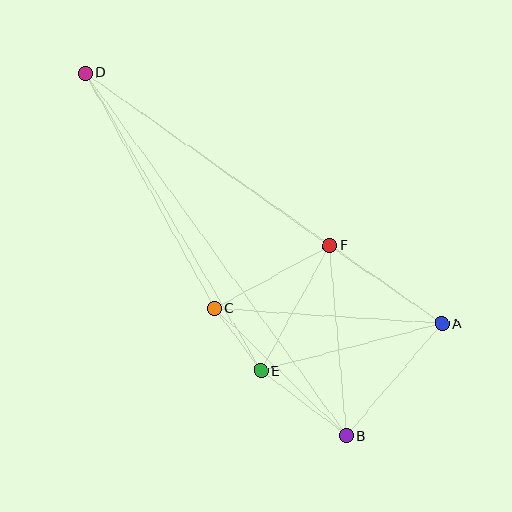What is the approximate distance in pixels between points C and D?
The distance between C and D is approximately 269 pixels.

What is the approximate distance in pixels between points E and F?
The distance between E and F is approximately 143 pixels.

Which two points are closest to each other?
Points C and E are closest to each other.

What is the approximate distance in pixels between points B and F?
The distance between B and F is approximately 191 pixels.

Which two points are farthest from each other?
Points B and D are farthest from each other.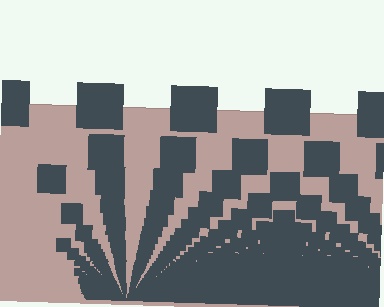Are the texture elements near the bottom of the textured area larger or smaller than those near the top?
Smaller. The gradient is inverted — elements near the bottom are smaller and denser.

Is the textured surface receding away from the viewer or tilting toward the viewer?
The surface appears to tilt toward the viewer. Texture elements get larger and sparser toward the top.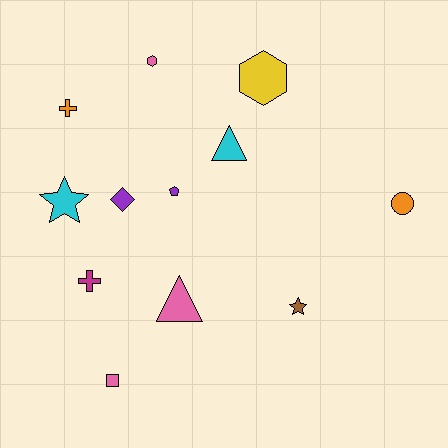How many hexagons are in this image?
There are 2 hexagons.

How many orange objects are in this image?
There are 2 orange objects.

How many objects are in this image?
There are 12 objects.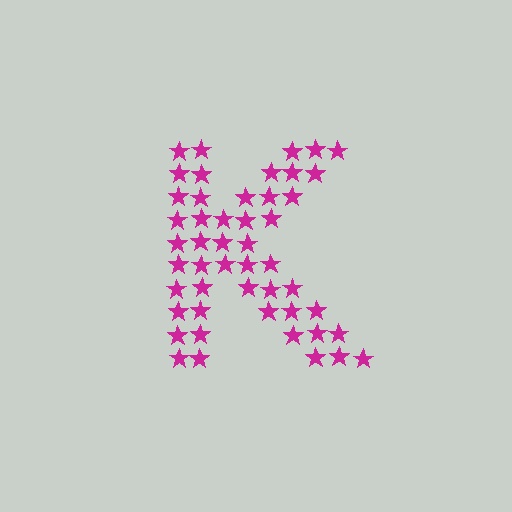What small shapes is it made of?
It is made of small stars.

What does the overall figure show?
The overall figure shows the letter K.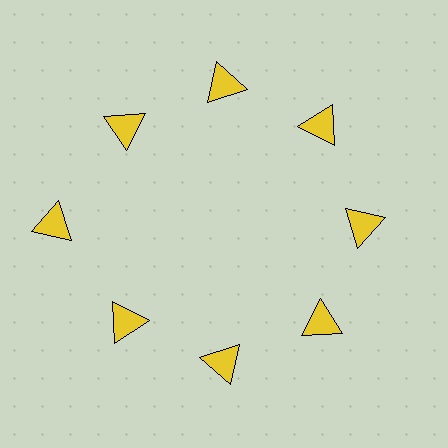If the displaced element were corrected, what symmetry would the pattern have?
It would have 8-fold rotational symmetry — the pattern would map onto itself every 45 degrees.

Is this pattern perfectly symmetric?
No. The 8 yellow triangles are arranged in a ring, but one element near the 9 o'clock position is pushed outward from the center, breaking the 8-fold rotational symmetry.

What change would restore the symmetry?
The symmetry would be restored by moving it inward, back onto the ring so that all 8 triangles sit at equal angles and equal distance from the center.